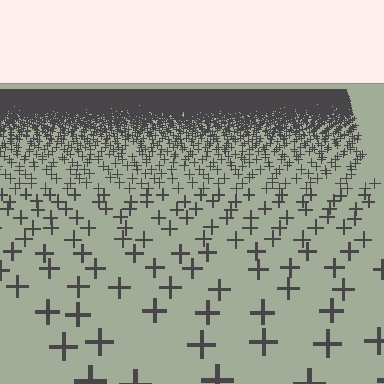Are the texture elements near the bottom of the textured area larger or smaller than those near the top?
Larger. Near the bottom, elements are closer to the viewer and appear at a bigger on-screen size.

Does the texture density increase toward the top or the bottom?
Density increases toward the top.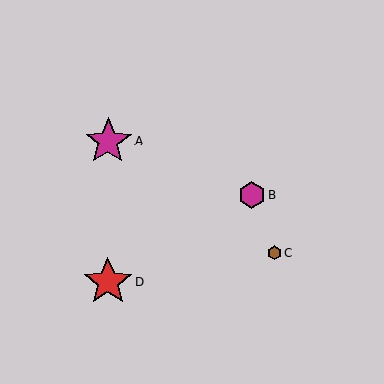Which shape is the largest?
The red star (labeled D) is the largest.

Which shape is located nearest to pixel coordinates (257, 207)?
The magenta hexagon (labeled B) at (252, 195) is nearest to that location.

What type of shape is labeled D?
Shape D is a red star.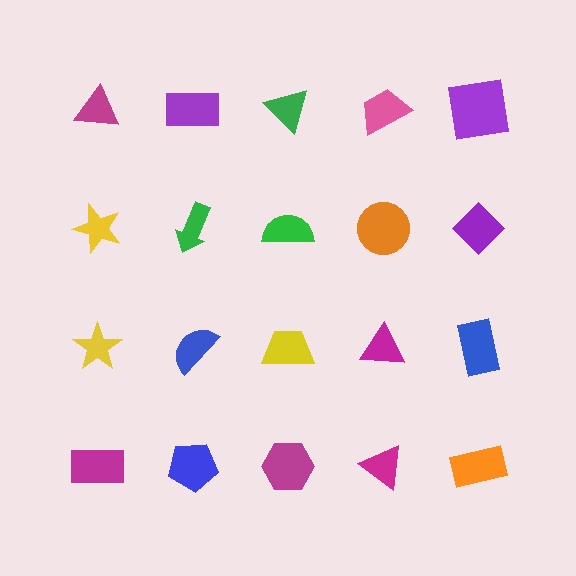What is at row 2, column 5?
A purple diamond.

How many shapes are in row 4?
5 shapes.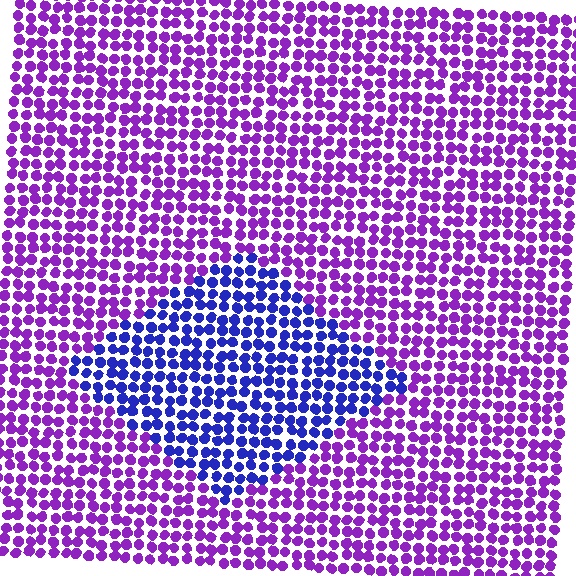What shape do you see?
I see a diamond.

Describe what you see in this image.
The image is filled with small purple elements in a uniform arrangement. A diamond-shaped region is visible where the elements are tinted to a slightly different hue, forming a subtle color boundary.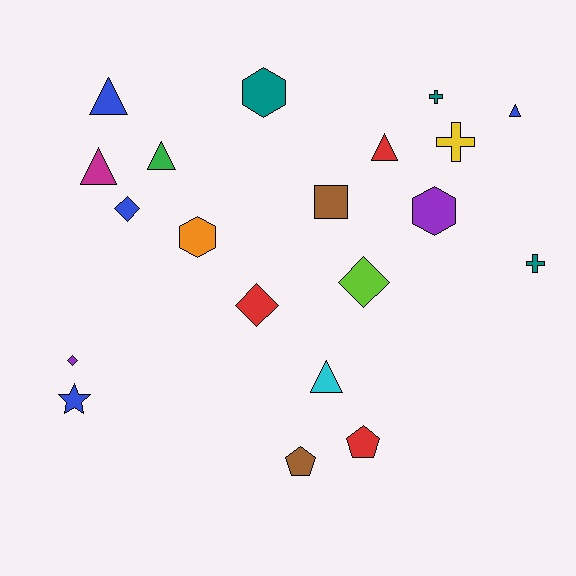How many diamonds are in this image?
There are 4 diamonds.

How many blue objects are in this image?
There are 4 blue objects.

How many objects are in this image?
There are 20 objects.